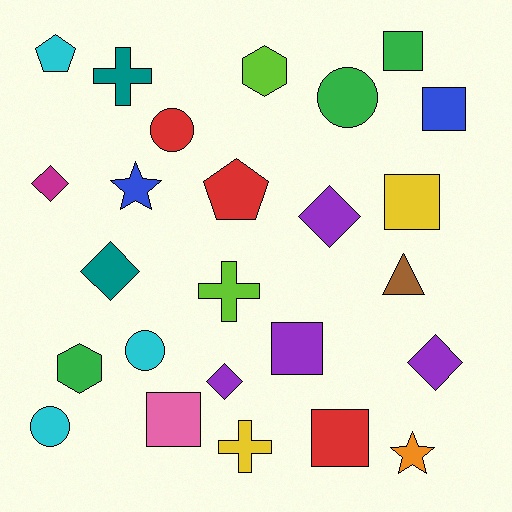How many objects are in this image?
There are 25 objects.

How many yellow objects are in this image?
There are 2 yellow objects.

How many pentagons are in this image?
There are 2 pentagons.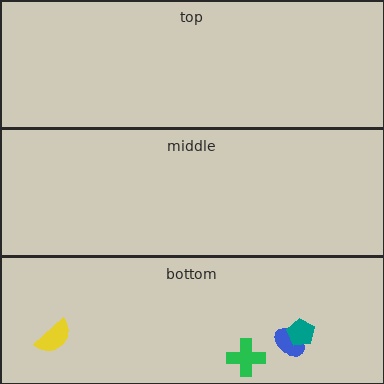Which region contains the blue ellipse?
The bottom region.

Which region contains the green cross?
The bottom region.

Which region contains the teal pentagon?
The bottom region.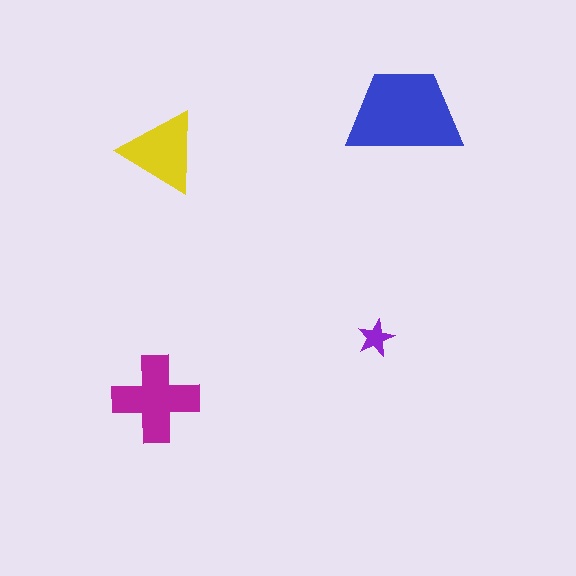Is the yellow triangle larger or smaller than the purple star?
Larger.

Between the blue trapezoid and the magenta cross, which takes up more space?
The blue trapezoid.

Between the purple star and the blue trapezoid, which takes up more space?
The blue trapezoid.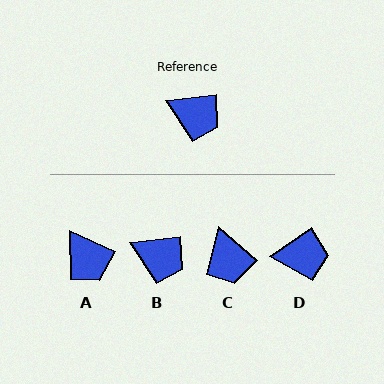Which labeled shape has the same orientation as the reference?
B.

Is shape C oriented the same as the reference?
No, it is off by about 48 degrees.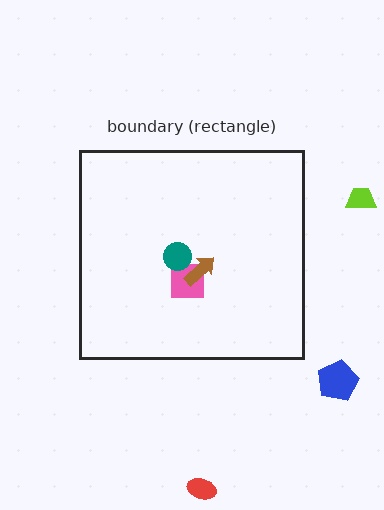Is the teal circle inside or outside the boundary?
Inside.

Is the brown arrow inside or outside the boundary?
Inside.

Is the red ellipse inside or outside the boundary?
Outside.